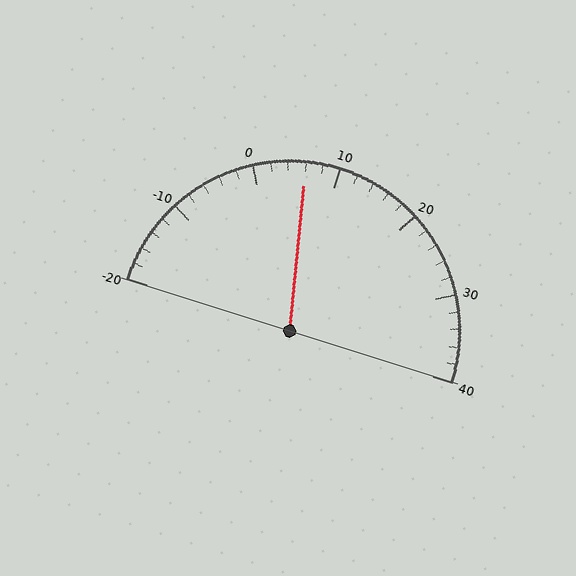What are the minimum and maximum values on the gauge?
The gauge ranges from -20 to 40.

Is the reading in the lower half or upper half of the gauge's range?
The reading is in the lower half of the range (-20 to 40).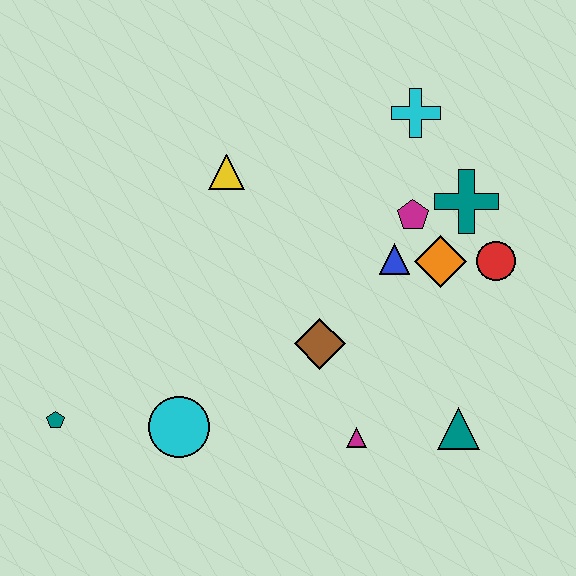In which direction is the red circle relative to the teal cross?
The red circle is below the teal cross.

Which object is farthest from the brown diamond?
The teal pentagon is farthest from the brown diamond.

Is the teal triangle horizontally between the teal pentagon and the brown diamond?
No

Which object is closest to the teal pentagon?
The cyan circle is closest to the teal pentagon.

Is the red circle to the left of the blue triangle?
No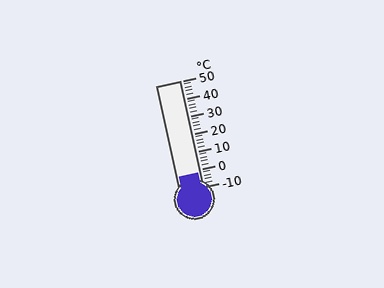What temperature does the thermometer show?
The thermometer shows approximately -2°C.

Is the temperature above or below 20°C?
The temperature is below 20°C.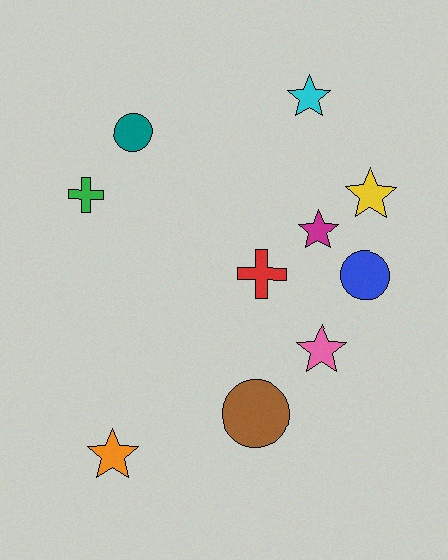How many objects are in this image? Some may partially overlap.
There are 10 objects.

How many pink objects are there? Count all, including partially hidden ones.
There is 1 pink object.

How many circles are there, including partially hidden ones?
There are 3 circles.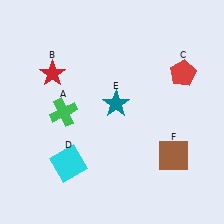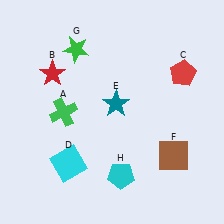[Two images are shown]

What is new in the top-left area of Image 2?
A green star (G) was added in the top-left area of Image 2.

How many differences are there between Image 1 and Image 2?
There are 2 differences between the two images.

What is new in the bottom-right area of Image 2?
A cyan pentagon (H) was added in the bottom-right area of Image 2.